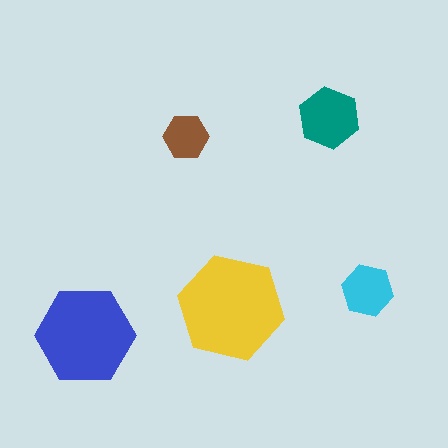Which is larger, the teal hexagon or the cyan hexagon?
The teal one.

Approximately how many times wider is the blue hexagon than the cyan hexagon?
About 2 times wider.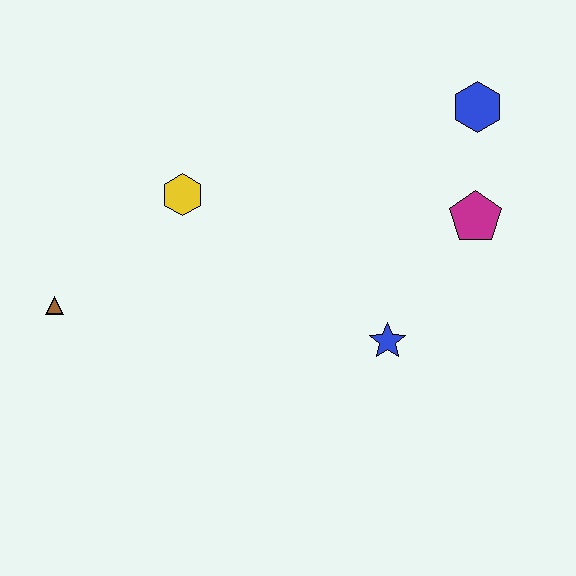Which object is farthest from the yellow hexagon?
The blue hexagon is farthest from the yellow hexagon.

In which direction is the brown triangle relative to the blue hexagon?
The brown triangle is to the left of the blue hexagon.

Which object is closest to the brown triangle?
The yellow hexagon is closest to the brown triangle.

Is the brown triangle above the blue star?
Yes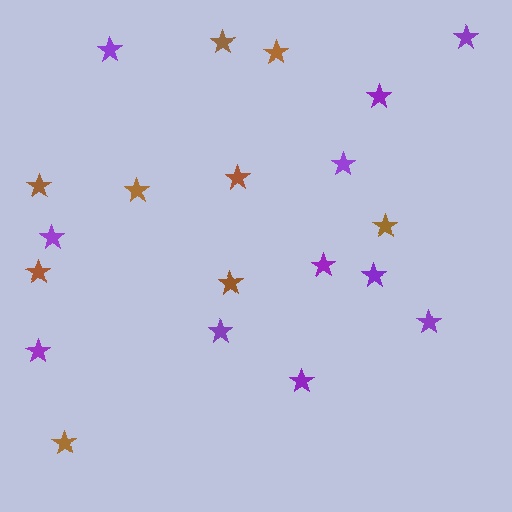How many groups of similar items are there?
There are 2 groups: one group of brown stars (9) and one group of purple stars (11).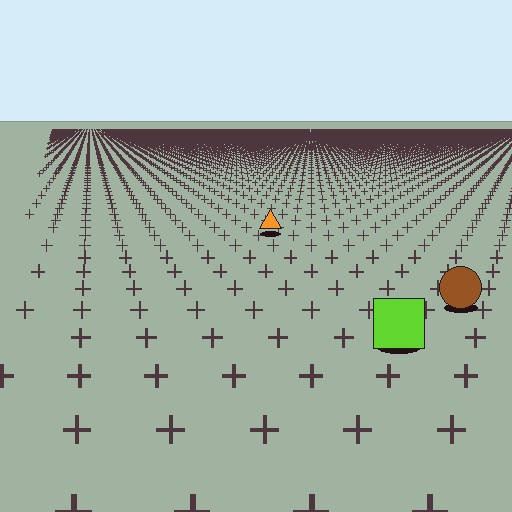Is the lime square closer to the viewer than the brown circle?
Yes. The lime square is closer — you can tell from the texture gradient: the ground texture is coarser near it.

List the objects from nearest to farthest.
From nearest to farthest: the lime square, the brown circle, the orange triangle.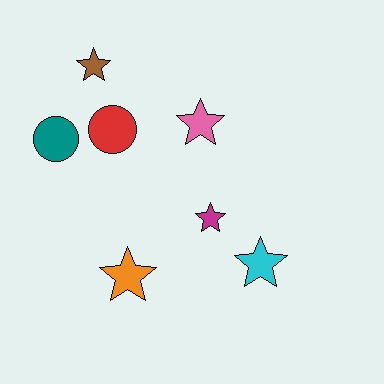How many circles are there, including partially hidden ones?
There are 2 circles.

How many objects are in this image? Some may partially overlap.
There are 7 objects.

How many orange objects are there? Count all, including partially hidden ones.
There is 1 orange object.